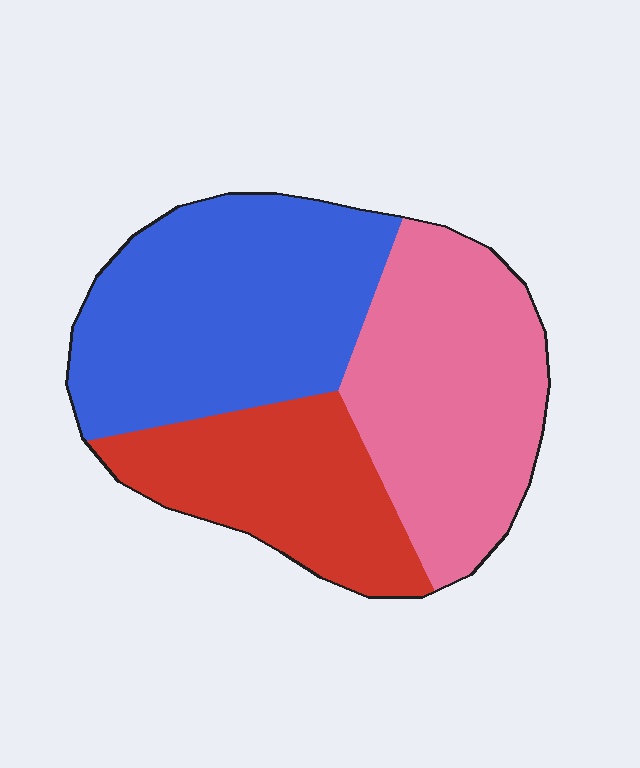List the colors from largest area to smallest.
From largest to smallest: blue, pink, red.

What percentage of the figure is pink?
Pink takes up about one third (1/3) of the figure.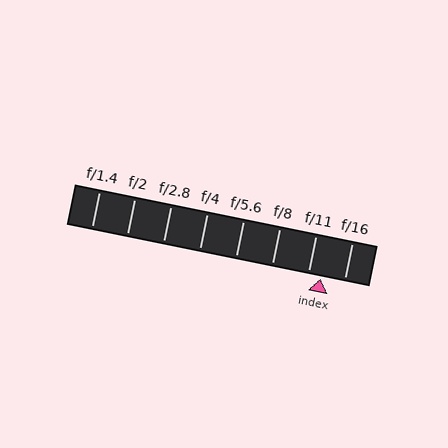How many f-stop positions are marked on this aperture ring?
There are 8 f-stop positions marked.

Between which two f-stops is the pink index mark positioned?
The index mark is between f/11 and f/16.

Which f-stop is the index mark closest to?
The index mark is closest to f/11.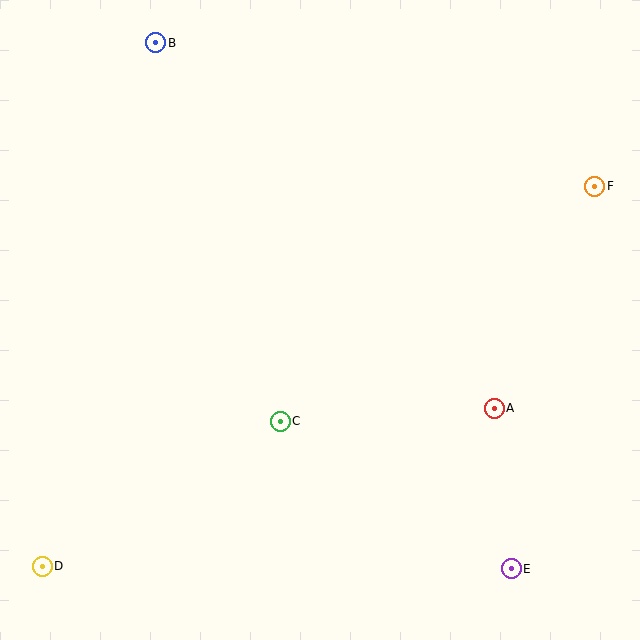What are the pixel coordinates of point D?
Point D is at (42, 566).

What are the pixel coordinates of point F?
Point F is at (595, 186).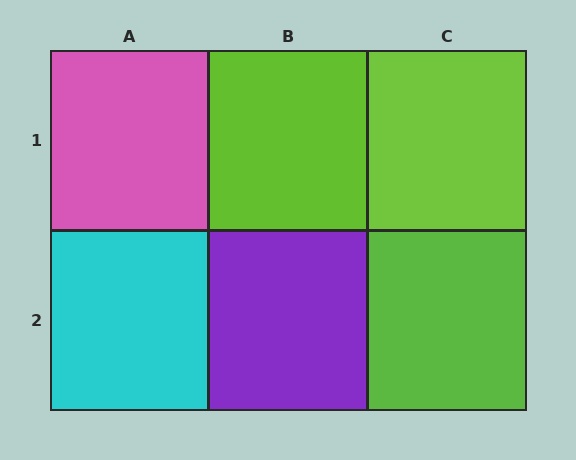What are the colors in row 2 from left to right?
Cyan, purple, lime.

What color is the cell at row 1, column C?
Lime.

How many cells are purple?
1 cell is purple.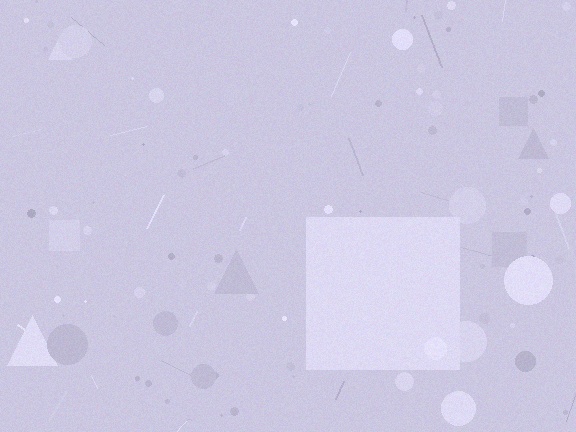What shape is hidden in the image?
A square is hidden in the image.